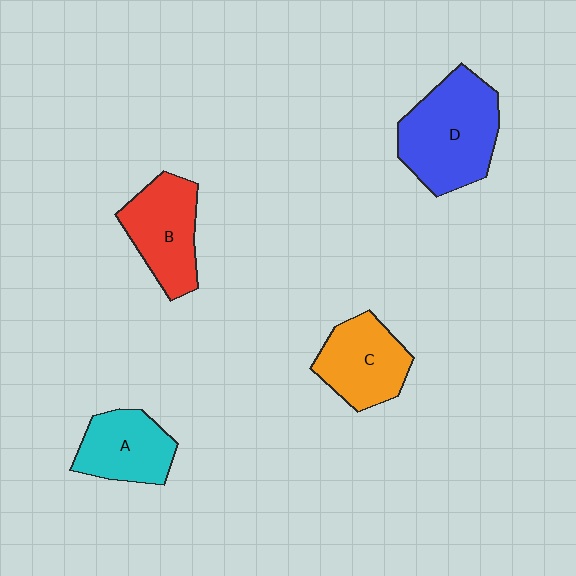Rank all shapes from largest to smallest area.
From largest to smallest: D (blue), B (red), C (orange), A (cyan).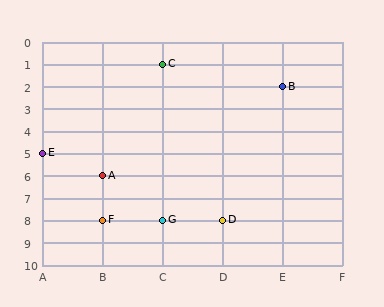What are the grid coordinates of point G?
Point G is at grid coordinates (C, 8).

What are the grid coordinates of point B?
Point B is at grid coordinates (E, 2).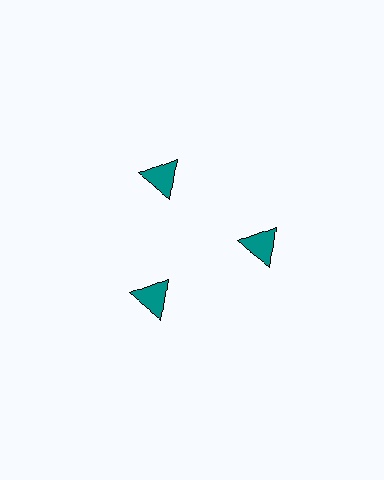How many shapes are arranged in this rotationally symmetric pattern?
There are 3 shapes, arranged in 3 groups of 1.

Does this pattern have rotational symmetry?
Yes, this pattern has 3-fold rotational symmetry. It looks the same after rotating 120 degrees around the center.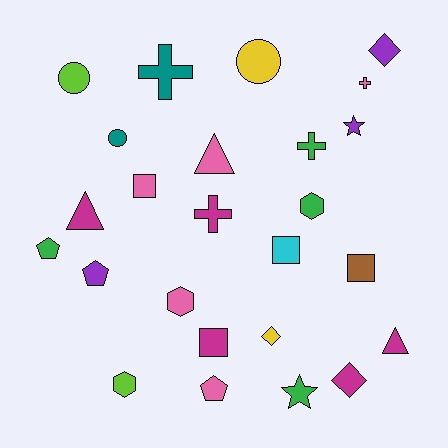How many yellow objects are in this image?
There are 2 yellow objects.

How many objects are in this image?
There are 25 objects.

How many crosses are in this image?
There are 4 crosses.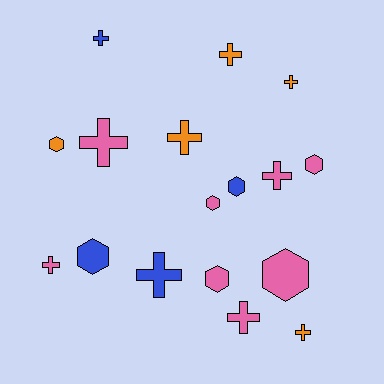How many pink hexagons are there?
There are 4 pink hexagons.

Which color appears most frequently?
Pink, with 8 objects.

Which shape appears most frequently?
Cross, with 10 objects.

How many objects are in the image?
There are 17 objects.